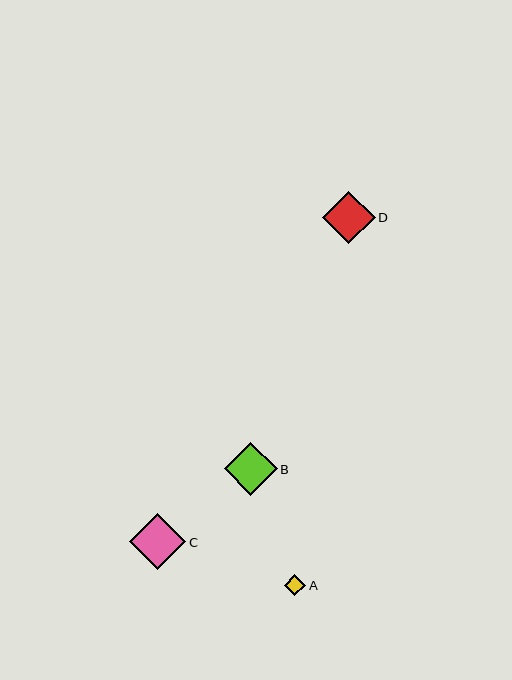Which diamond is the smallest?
Diamond A is the smallest with a size of approximately 21 pixels.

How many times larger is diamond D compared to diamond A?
Diamond D is approximately 2.5 times the size of diamond A.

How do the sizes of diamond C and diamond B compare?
Diamond C and diamond B are approximately the same size.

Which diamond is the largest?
Diamond C is the largest with a size of approximately 56 pixels.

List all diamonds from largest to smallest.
From largest to smallest: C, B, D, A.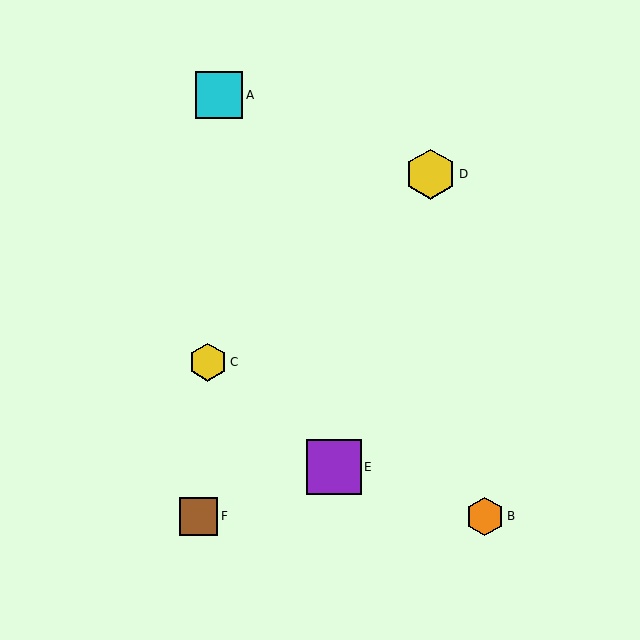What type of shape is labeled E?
Shape E is a purple square.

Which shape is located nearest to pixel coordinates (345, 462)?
The purple square (labeled E) at (334, 467) is nearest to that location.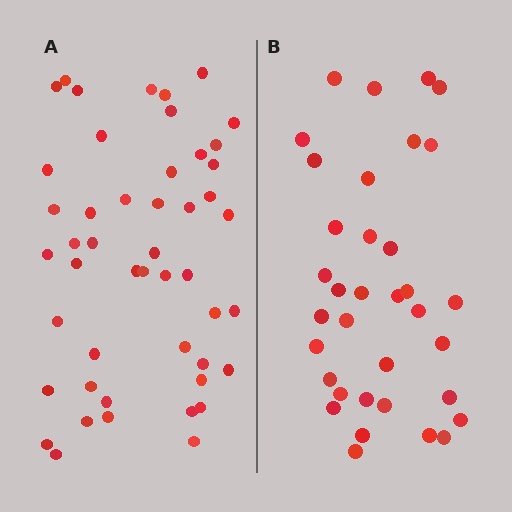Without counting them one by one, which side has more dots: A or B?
Region A (the left region) has more dots.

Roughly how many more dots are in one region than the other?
Region A has approximately 15 more dots than region B.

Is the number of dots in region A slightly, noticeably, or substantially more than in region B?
Region A has noticeably more, but not dramatically so. The ratio is roughly 1.4 to 1.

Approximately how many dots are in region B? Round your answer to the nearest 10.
About 40 dots. (The exact count is 35, which rounds to 40.)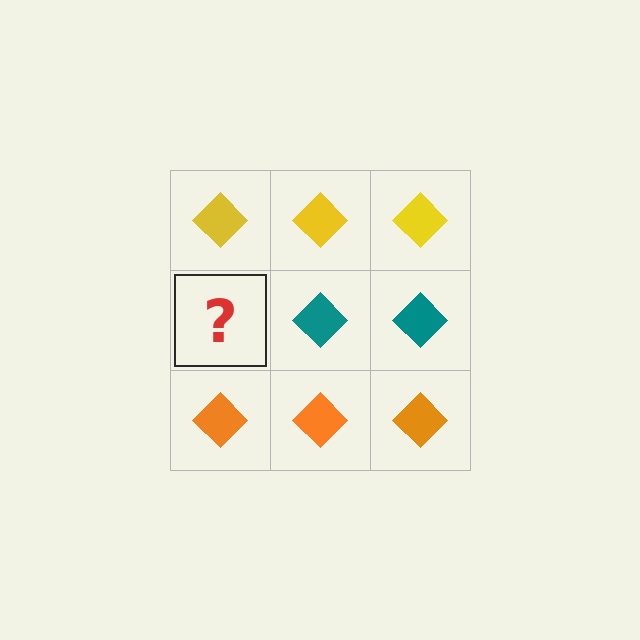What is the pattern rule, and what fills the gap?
The rule is that each row has a consistent color. The gap should be filled with a teal diamond.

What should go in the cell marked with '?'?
The missing cell should contain a teal diamond.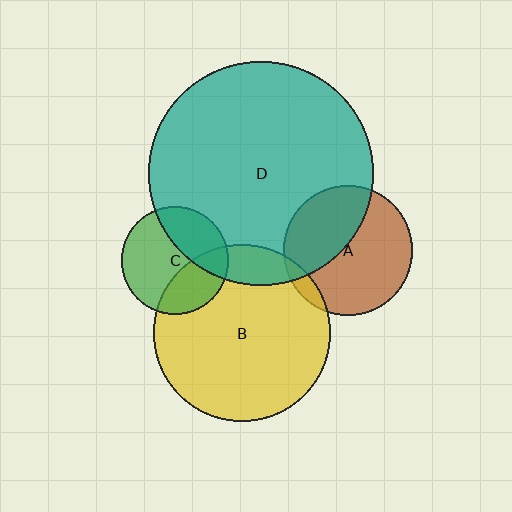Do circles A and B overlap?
Yes.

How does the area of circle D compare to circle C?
Approximately 4.4 times.